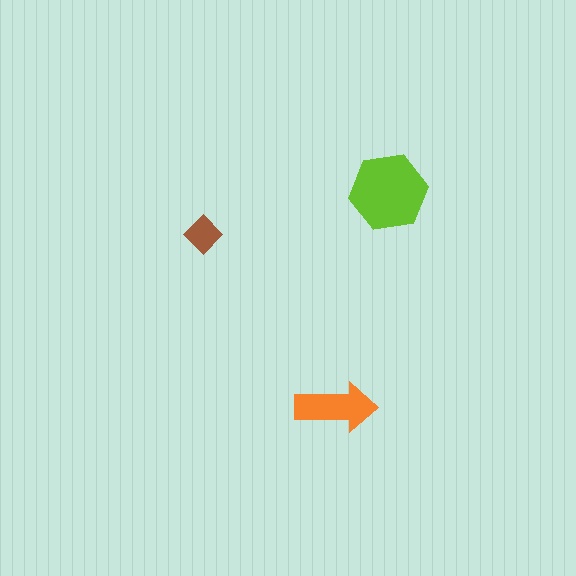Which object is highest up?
The lime hexagon is topmost.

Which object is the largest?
The lime hexagon.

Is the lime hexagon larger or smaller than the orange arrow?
Larger.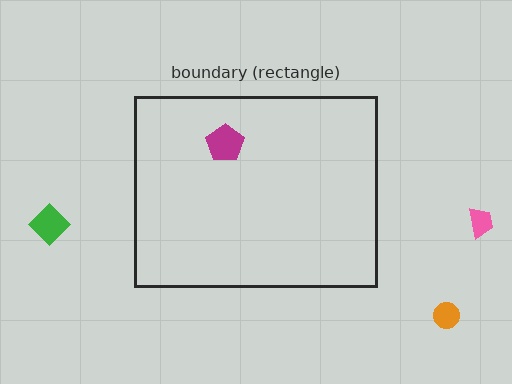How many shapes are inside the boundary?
1 inside, 3 outside.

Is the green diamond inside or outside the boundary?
Outside.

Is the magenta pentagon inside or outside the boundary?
Inside.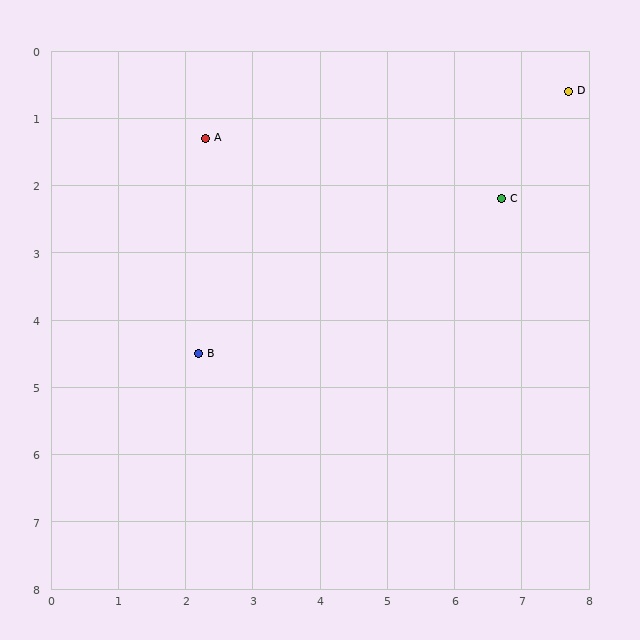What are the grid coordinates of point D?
Point D is at approximately (7.7, 0.6).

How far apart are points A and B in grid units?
Points A and B are about 3.2 grid units apart.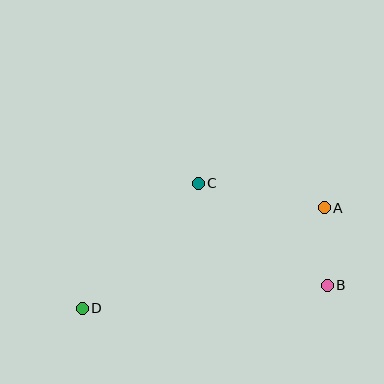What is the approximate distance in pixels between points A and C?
The distance between A and C is approximately 128 pixels.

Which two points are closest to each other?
Points A and B are closest to each other.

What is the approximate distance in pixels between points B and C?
The distance between B and C is approximately 164 pixels.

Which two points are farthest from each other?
Points A and D are farthest from each other.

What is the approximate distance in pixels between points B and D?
The distance between B and D is approximately 246 pixels.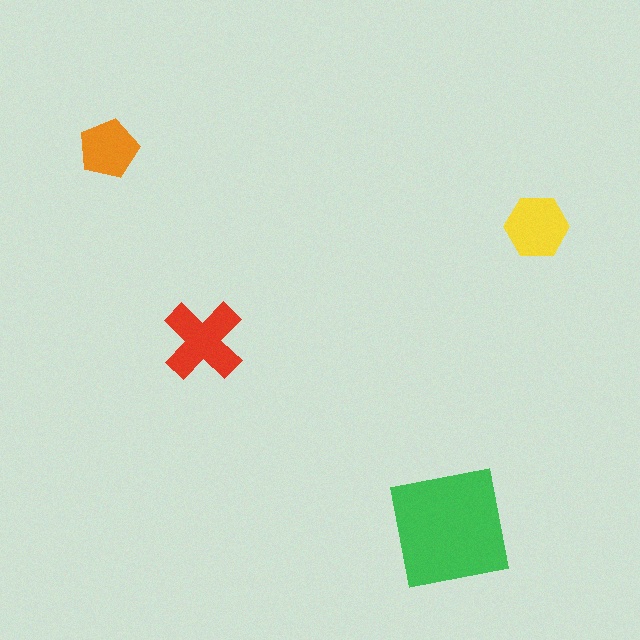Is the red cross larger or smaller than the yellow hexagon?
Larger.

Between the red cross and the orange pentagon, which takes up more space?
The red cross.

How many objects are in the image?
There are 4 objects in the image.